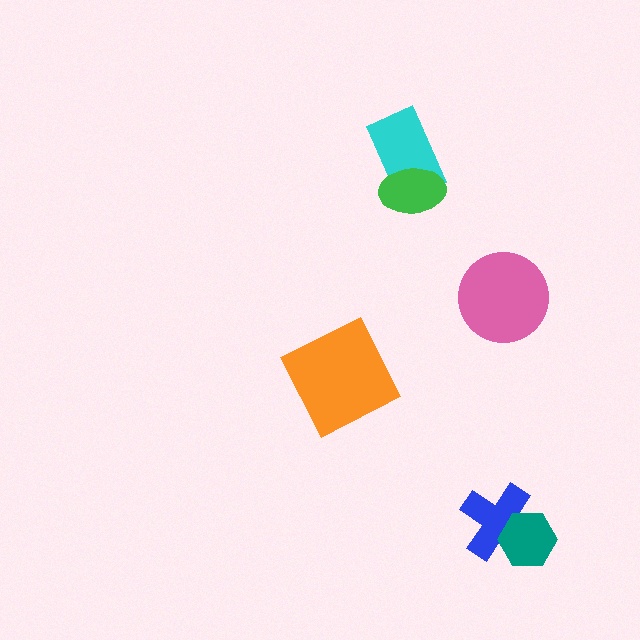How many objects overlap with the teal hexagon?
1 object overlaps with the teal hexagon.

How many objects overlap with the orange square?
0 objects overlap with the orange square.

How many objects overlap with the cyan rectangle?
1 object overlaps with the cyan rectangle.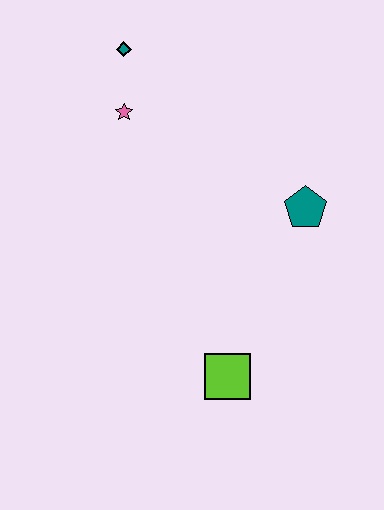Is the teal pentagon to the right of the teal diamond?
Yes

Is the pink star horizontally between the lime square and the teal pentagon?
No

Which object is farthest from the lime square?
The teal diamond is farthest from the lime square.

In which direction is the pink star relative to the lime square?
The pink star is above the lime square.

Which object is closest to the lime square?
The teal pentagon is closest to the lime square.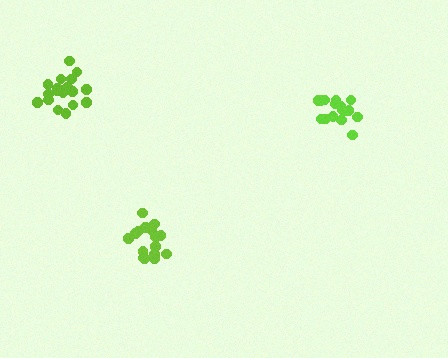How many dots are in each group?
Group 1: 17 dots, Group 2: 16 dots, Group 3: 18 dots (51 total).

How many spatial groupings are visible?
There are 3 spatial groupings.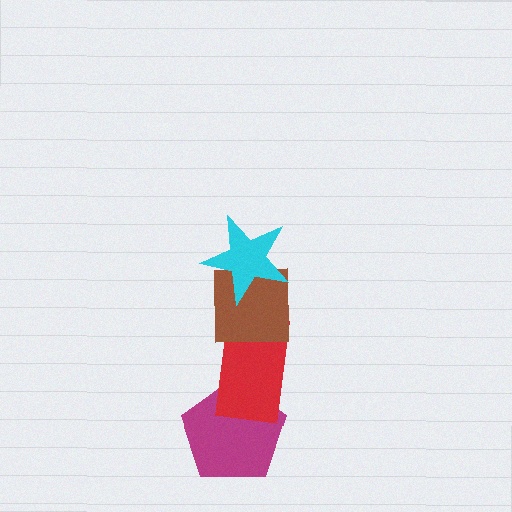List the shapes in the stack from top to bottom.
From top to bottom: the cyan star, the brown square, the red rectangle, the magenta pentagon.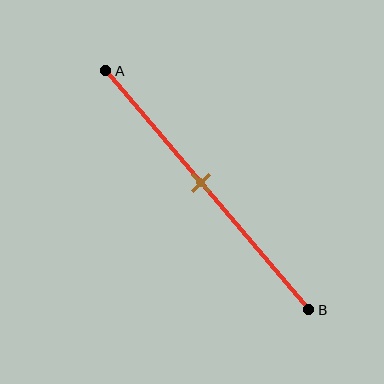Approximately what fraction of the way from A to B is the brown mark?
The brown mark is approximately 45% of the way from A to B.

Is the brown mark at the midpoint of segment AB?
No, the mark is at about 45% from A, not at the 50% midpoint.